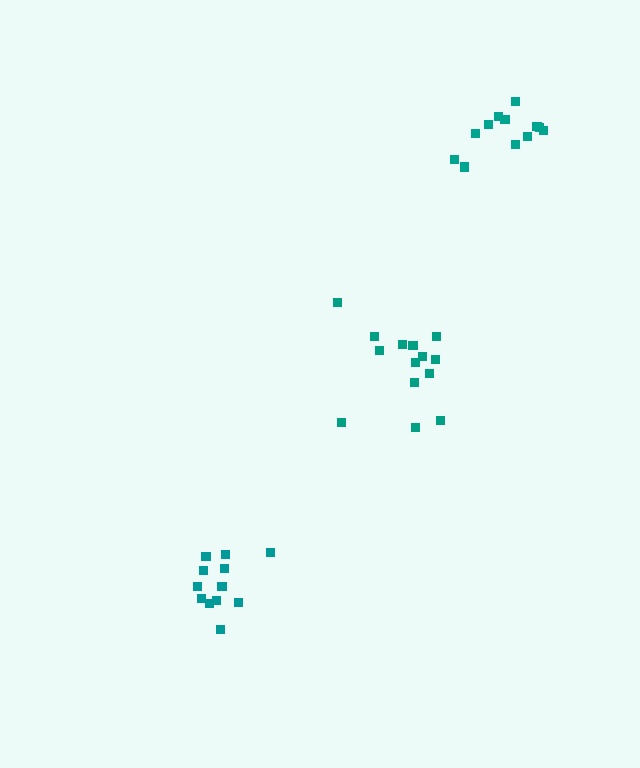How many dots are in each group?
Group 1: 12 dots, Group 2: 12 dots, Group 3: 14 dots (38 total).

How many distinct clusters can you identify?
There are 3 distinct clusters.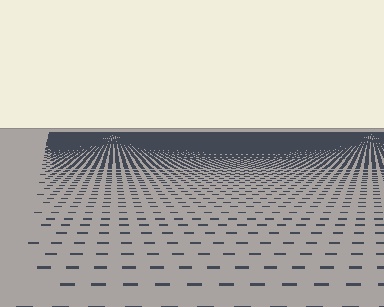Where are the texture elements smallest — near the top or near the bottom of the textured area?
Near the top.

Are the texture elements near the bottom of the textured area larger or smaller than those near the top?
Larger. Near the bottom, elements are closer to the viewer and appear at a bigger on-screen size.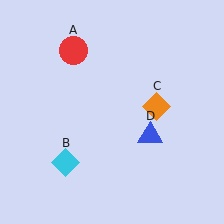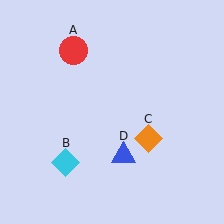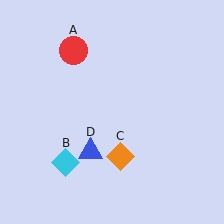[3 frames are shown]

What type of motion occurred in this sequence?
The orange diamond (object C), blue triangle (object D) rotated clockwise around the center of the scene.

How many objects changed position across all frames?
2 objects changed position: orange diamond (object C), blue triangle (object D).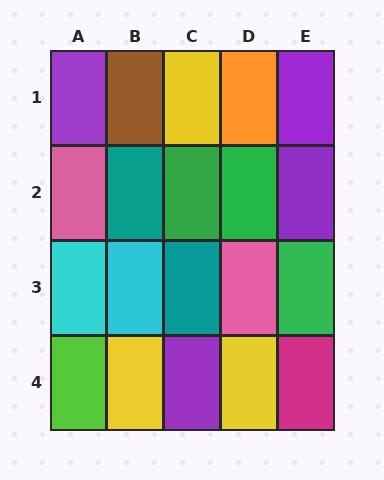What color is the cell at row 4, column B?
Yellow.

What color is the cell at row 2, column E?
Purple.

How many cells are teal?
2 cells are teal.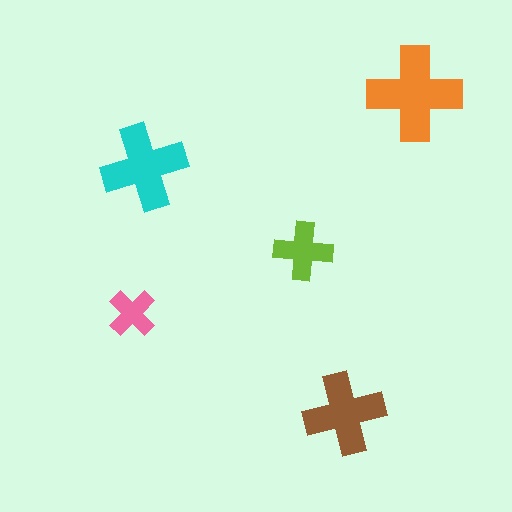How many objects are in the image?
There are 5 objects in the image.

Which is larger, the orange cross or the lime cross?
The orange one.